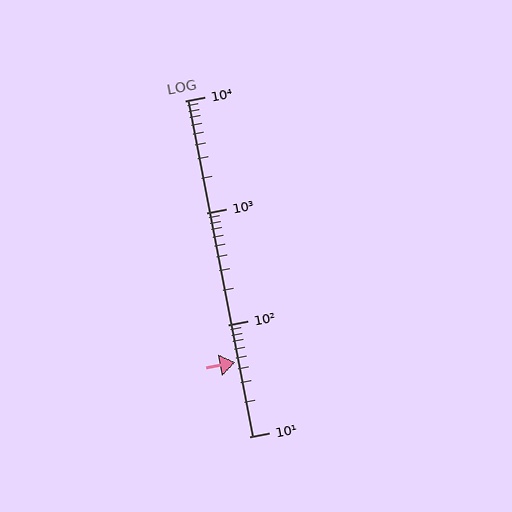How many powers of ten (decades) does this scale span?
The scale spans 3 decades, from 10 to 10000.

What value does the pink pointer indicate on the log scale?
The pointer indicates approximately 46.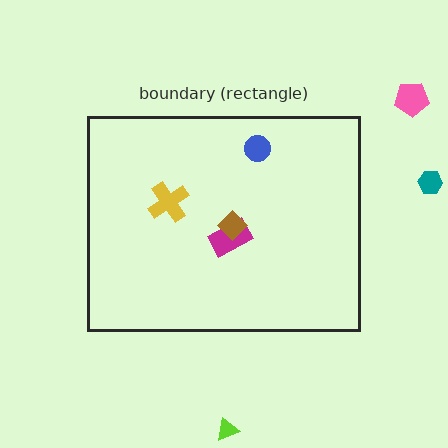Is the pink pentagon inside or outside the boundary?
Outside.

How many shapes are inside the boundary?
4 inside, 3 outside.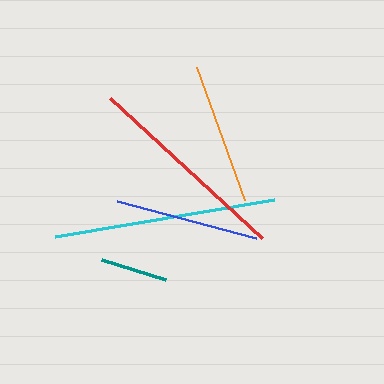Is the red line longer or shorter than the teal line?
The red line is longer than the teal line.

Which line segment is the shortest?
The teal line is the shortest at approximately 67 pixels.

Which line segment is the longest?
The cyan line is the longest at approximately 222 pixels.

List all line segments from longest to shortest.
From longest to shortest: cyan, red, blue, orange, teal.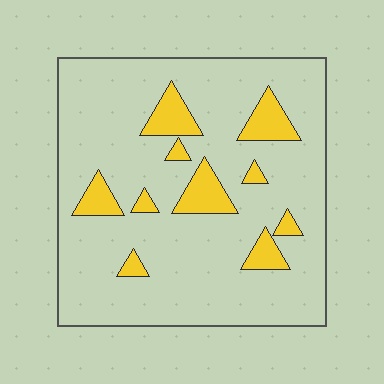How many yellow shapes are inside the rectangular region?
10.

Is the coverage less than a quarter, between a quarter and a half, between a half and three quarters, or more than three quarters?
Less than a quarter.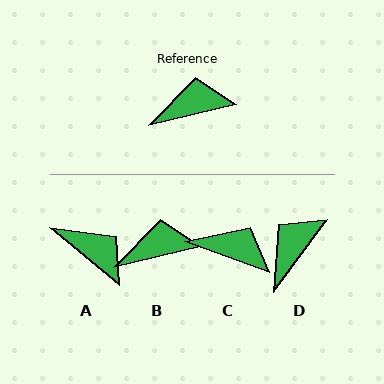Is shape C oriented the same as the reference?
No, it is off by about 33 degrees.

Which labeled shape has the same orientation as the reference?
B.